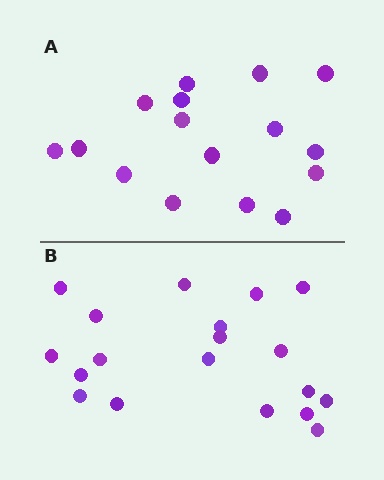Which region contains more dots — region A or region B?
Region B (the bottom region) has more dots.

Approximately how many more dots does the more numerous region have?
Region B has just a few more — roughly 2 or 3 more dots than region A.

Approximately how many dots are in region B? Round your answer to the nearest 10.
About 20 dots. (The exact count is 19, which rounds to 20.)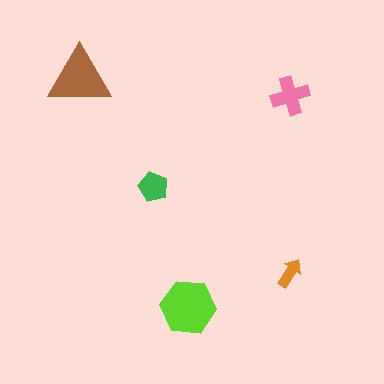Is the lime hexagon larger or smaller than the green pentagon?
Larger.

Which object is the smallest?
The orange arrow.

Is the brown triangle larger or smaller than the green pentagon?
Larger.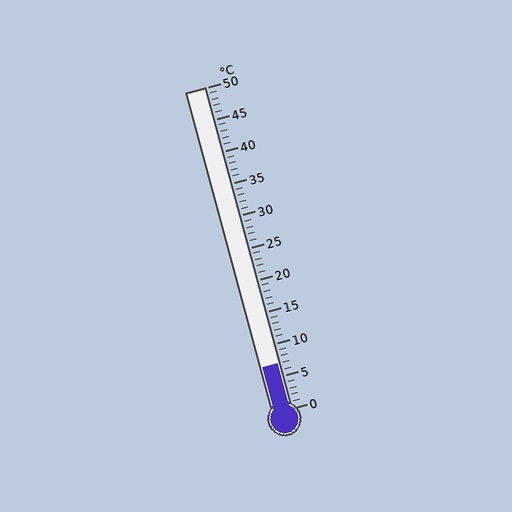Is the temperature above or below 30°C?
The temperature is below 30°C.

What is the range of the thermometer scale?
The thermometer scale ranges from 0°C to 50°C.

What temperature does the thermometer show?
The thermometer shows approximately 7°C.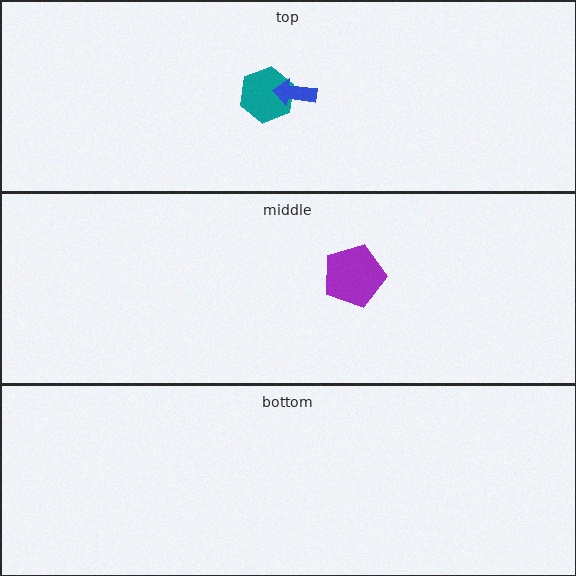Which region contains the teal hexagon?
The top region.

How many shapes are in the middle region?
1.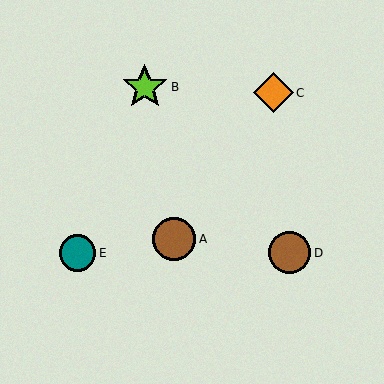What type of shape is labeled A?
Shape A is a brown circle.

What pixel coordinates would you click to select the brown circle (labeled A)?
Click at (174, 239) to select the brown circle A.